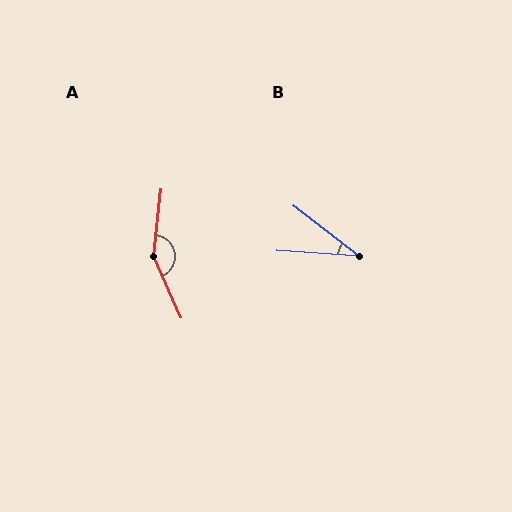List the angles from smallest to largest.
B (34°), A (150°).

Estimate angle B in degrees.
Approximately 34 degrees.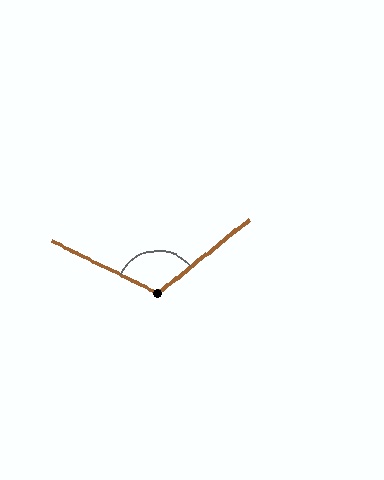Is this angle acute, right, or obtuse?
It is obtuse.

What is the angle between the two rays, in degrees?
Approximately 115 degrees.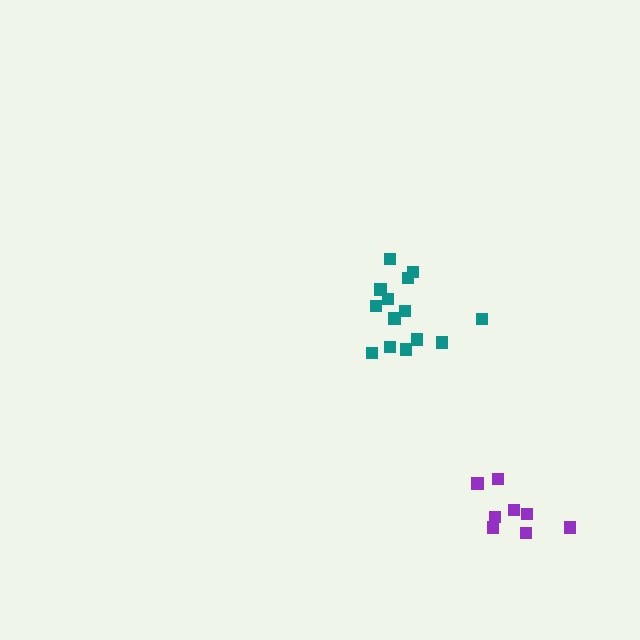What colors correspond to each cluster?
The clusters are colored: purple, teal.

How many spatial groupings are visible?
There are 2 spatial groupings.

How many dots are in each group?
Group 1: 8 dots, Group 2: 14 dots (22 total).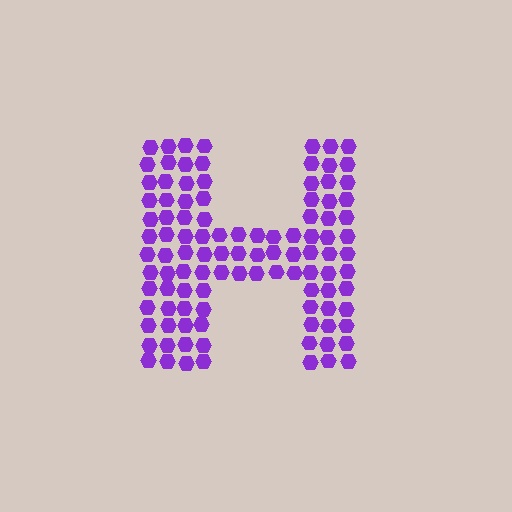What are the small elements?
The small elements are hexagons.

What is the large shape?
The large shape is the letter H.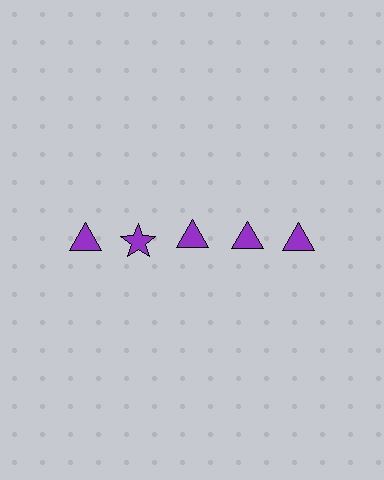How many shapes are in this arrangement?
There are 5 shapes arranged in a grid pattern.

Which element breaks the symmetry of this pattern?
The purple star in the top row, second from left column breaks the symmetry. All other shapes are purple triangles.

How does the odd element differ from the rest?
It has a different shape: star instead of triangle.